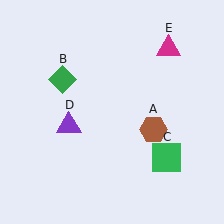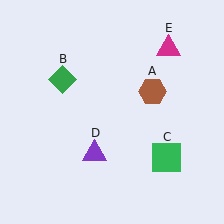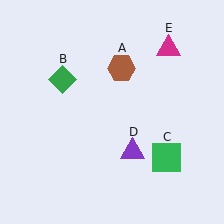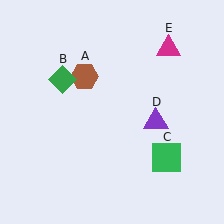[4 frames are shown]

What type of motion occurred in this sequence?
The brown hexagon (object A), purple triangle (object D) rotated counterclockwise around the center of the scene.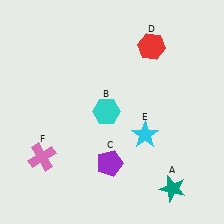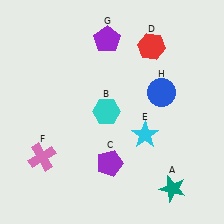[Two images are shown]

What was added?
A purple pentagon (G), a blue circle (H) were added in Image 2.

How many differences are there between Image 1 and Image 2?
There are 2 differences between the two images.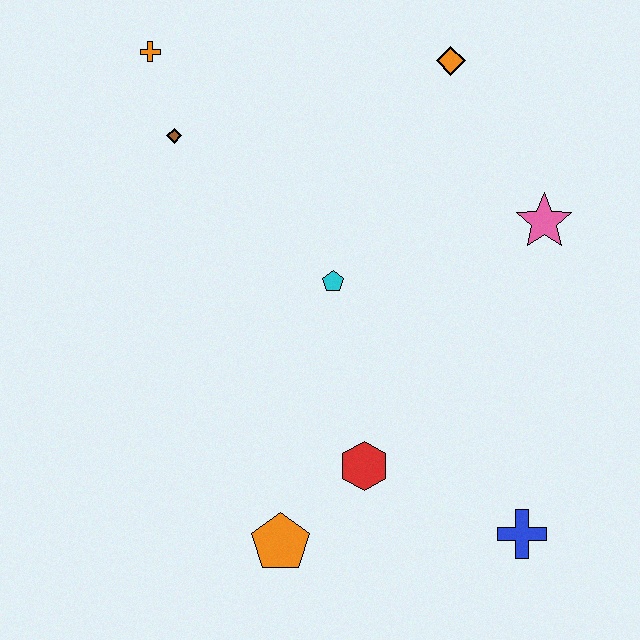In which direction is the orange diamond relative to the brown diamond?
The orange diamond is to the right of the brown diamond.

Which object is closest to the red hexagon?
The orange pentagon is closest to the red hexagon.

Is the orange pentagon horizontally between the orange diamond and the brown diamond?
Yes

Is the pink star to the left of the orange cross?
No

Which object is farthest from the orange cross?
The blue cross is farthest from the orange cross.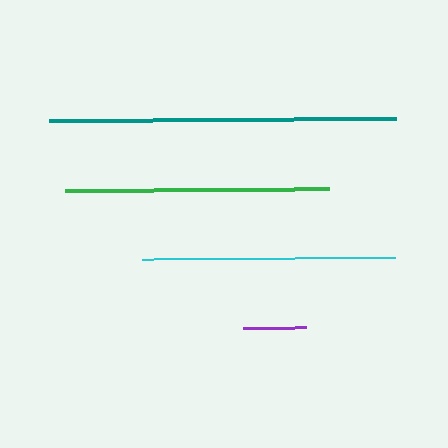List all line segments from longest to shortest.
From longest to shortest: teal, green, cyan, purple.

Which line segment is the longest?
The teal line is the longest at approximately 347 pixels.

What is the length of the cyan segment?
The cyan segment is approximately 253 pixels long.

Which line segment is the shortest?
The purple line is the shortest at approximately 62 pixels.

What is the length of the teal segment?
The teal segment is approximately 347 pixels long.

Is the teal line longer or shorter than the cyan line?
The teal line is longer than the cyan line.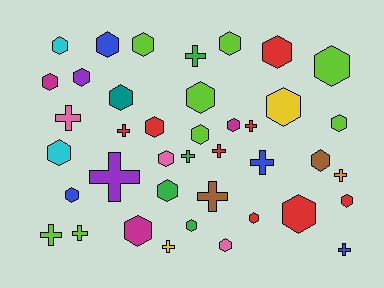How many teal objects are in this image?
There is 1 teal object.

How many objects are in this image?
There are 40 objects.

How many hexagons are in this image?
There are 26 hexagons.